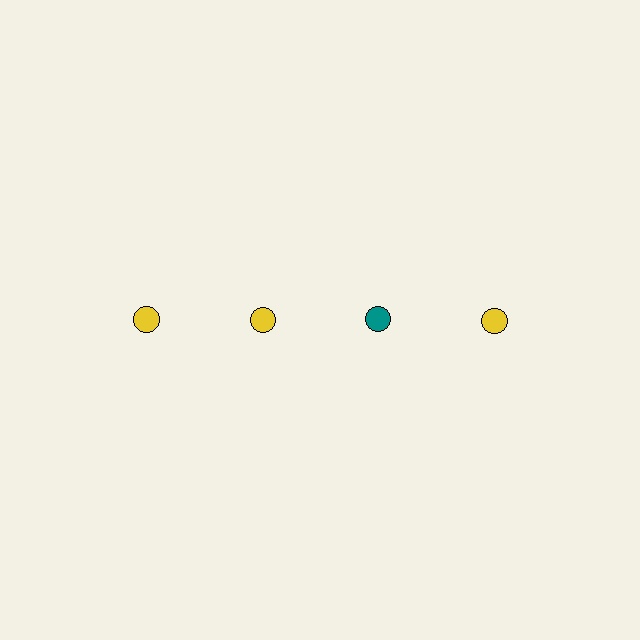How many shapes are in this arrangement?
There are 4 shapes arranged in a grid pattern.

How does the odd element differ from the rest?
It has a different color: teal instead of yellow.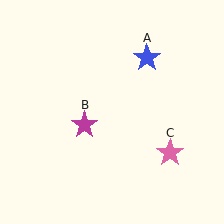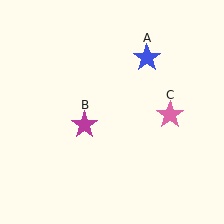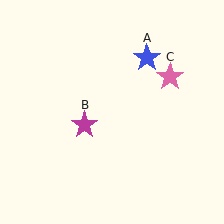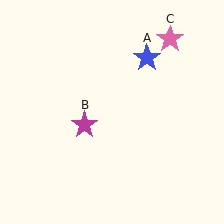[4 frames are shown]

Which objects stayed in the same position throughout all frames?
Blue star (object A) and magenta star (object B) remained stationary.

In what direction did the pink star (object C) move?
The pink star (object C) moved up.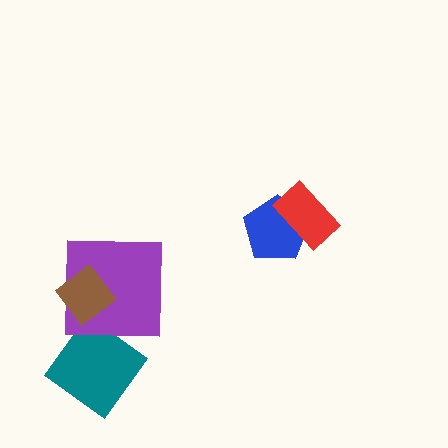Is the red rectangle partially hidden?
No, no other shape covers it.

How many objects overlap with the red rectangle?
1 object overlaps with the red rectangle.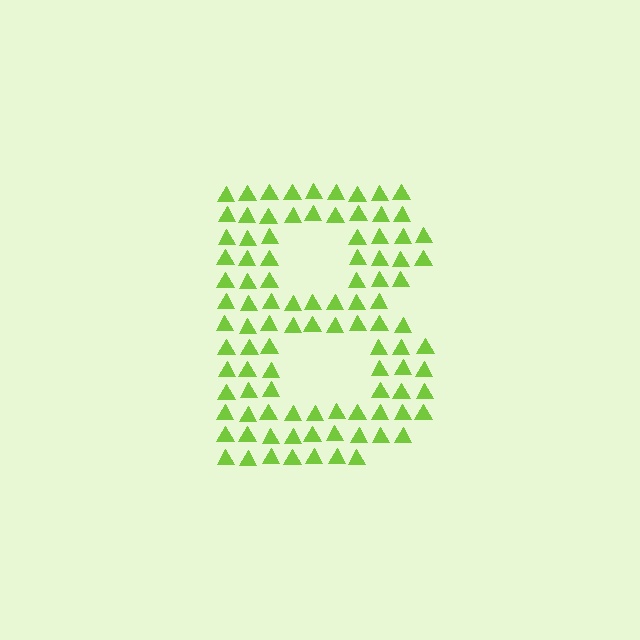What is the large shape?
The large shape is the letter B.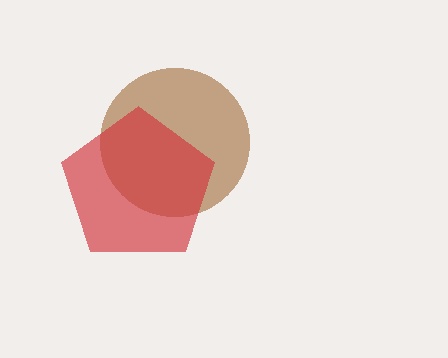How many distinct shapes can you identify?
There are 2 distinct shapes: a brown circle, a red pentagon.